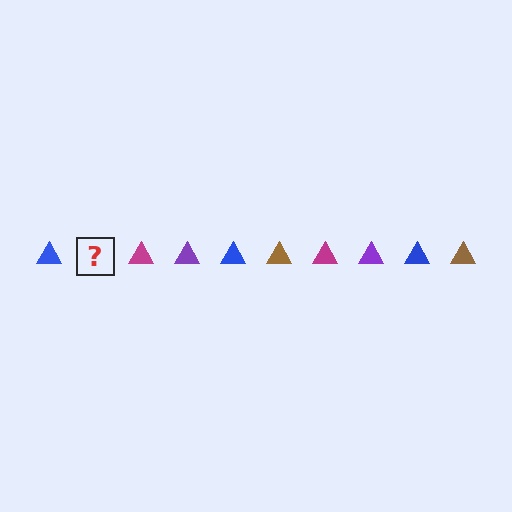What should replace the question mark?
The question mark should be replaced with a brown triangle.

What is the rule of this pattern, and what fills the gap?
The rule is that the pattern cycles through blue, brown, magenta, purple triangles. The gap should be filled with a brown triangle.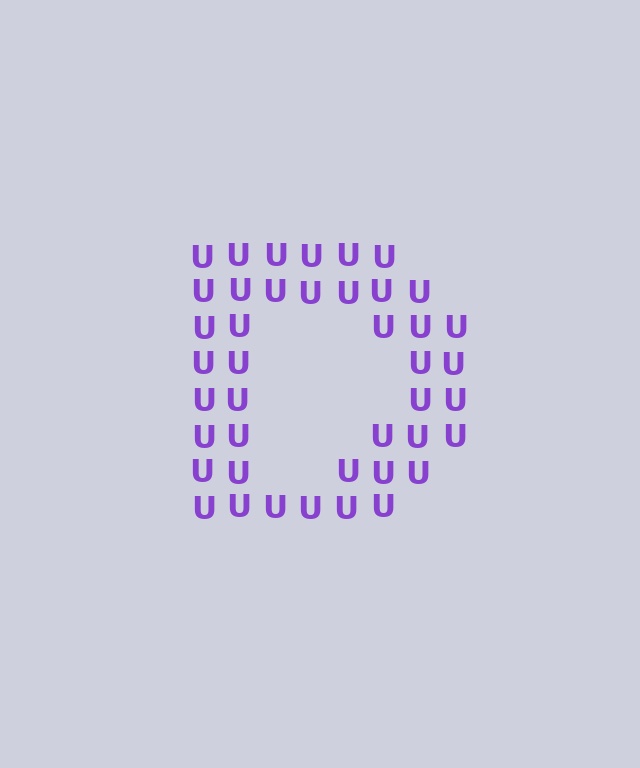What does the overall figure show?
The overall figure shows the letter D.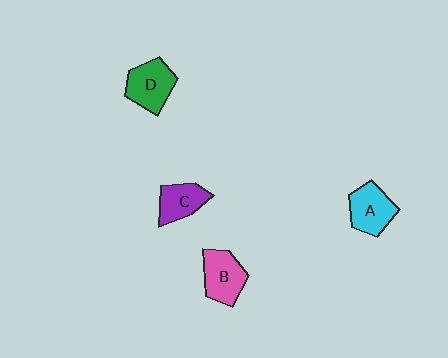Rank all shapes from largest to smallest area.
From largest to smallest: D (green), B (pink), A (cyan), C (purple).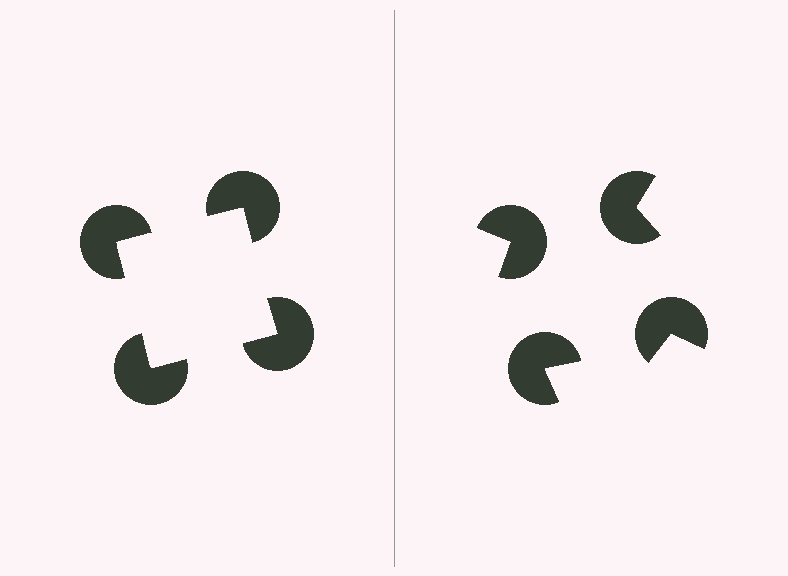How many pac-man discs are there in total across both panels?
8 — 4 on each side.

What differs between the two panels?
The pac-man discs are positioned identically on both sides; only the wedge orientations differ. On the left they align to a square; on the right they are misaligned.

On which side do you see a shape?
An illusory square appears on the left side. On the right side the wedge cuts are rotated, so no coherent shape forms.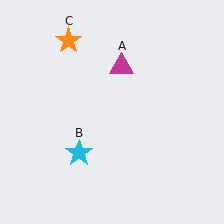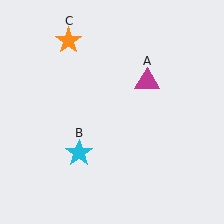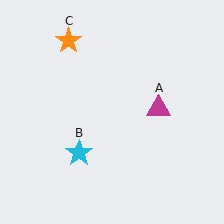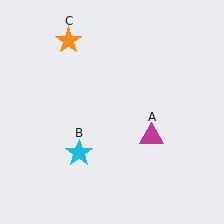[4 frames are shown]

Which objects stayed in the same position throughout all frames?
Cyan star (object B) and orange star (object C) remained stationary.